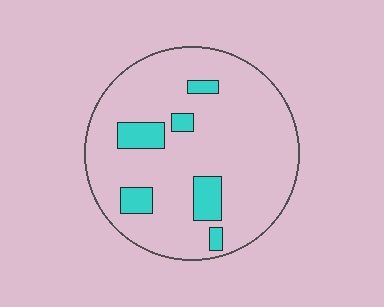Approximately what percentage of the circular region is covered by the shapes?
Approximately 15%.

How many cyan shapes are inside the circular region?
6.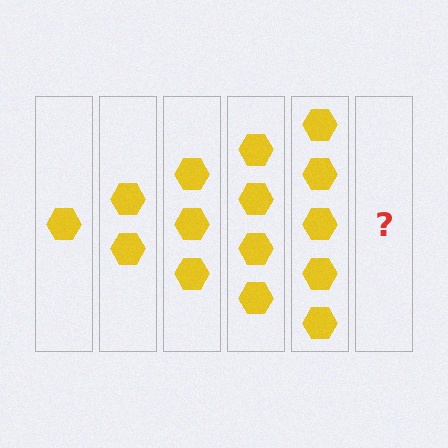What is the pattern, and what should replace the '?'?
The pattern is that each step adds one more hexagon. The '?' should be 6 hexagons.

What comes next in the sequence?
The next element should be 6 hexagons.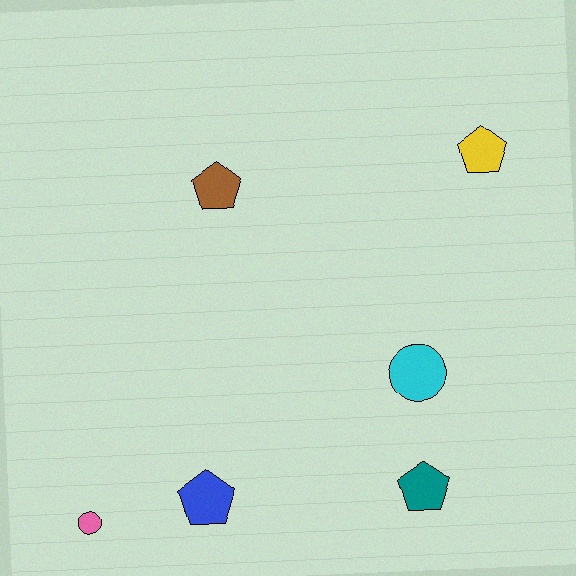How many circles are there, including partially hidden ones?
There are 2 circles.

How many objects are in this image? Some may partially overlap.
There are 6 objects.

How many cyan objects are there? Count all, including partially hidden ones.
There is 1 cyan object.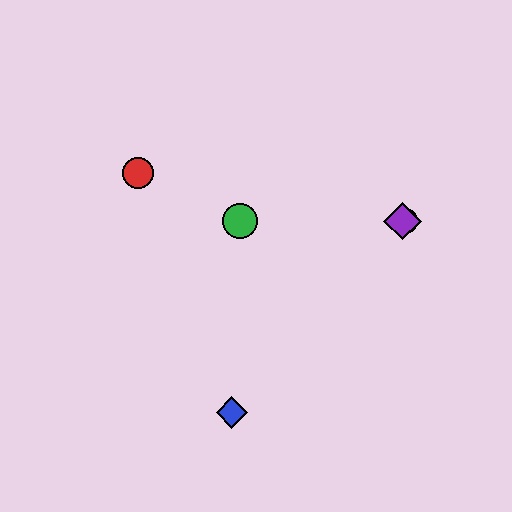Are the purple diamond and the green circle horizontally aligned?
Yes, both are at y≈221.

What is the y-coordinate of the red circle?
The red circle is at y≈173.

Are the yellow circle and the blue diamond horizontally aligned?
No, the yellow circle is at y≈221 and the blue diamond is at y≈413.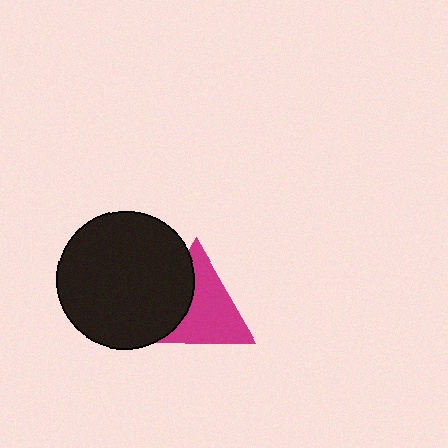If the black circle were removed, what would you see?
You would see the complete magenta triangle.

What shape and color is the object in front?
The object in front is a black circle.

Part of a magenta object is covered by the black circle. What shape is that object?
It is a triangle.